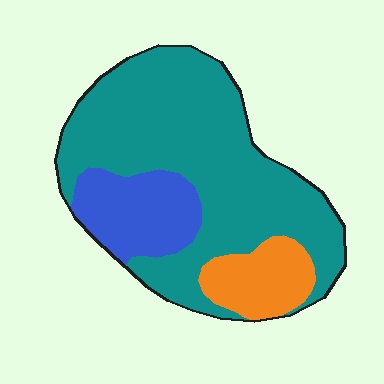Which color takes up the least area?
Orange, at roughly 15%.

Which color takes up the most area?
Teal, at roughly 70%.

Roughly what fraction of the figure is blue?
Blue takes up about one sixth (1/6) of the figure.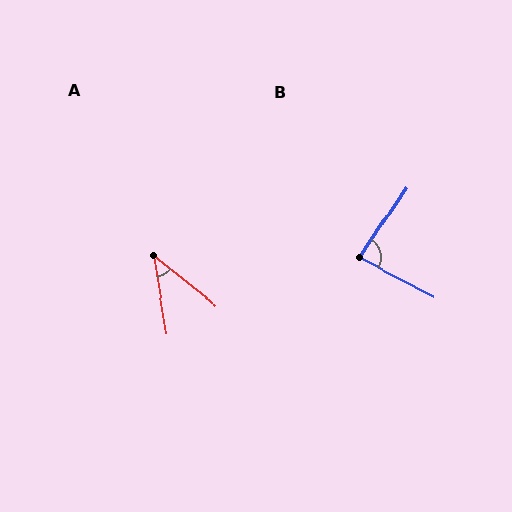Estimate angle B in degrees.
Approximately 84 degrees.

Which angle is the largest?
B, at approximately 84 degrees.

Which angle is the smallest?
A, at approximately 41 degrees.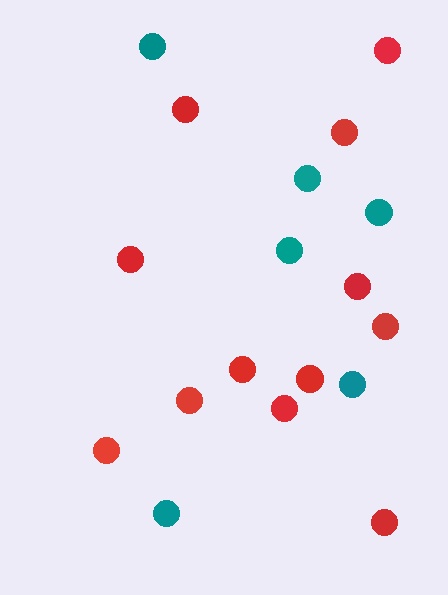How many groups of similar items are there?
There are 2 groups: one group of teal circles (6) and one group of red circles (12).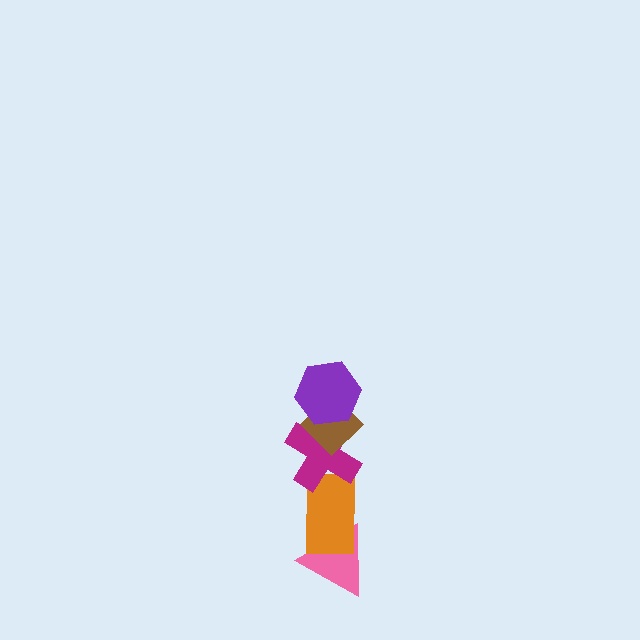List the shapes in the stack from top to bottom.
From top to bottom: the purple hexagon, the brown diamond, the magenta cross, the orange rectangle, the pink triangle.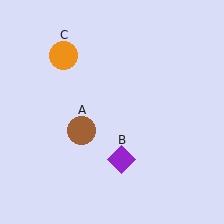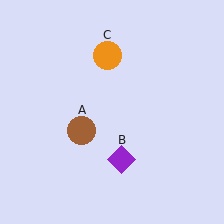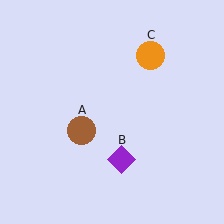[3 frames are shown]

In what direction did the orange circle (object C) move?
The orange circle (object C) moved right.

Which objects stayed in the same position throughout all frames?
Brown circle (object A) and purple diamond (object B) remained stationary.